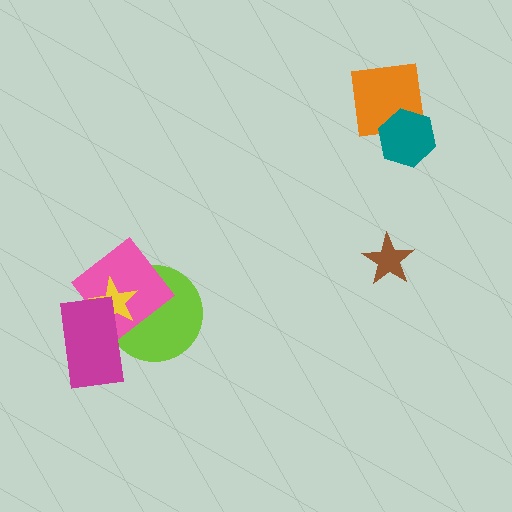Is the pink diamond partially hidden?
Yes, it is partially covered by another shape.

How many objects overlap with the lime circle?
3 objects overlap with the lime circle.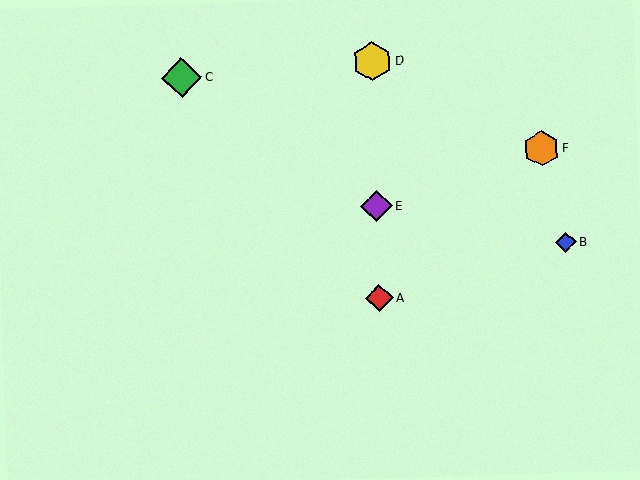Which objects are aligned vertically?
Objects A, D, E are aligned vertically.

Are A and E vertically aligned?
Yes, both are at x≈379.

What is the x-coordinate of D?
Object D is at x≈372.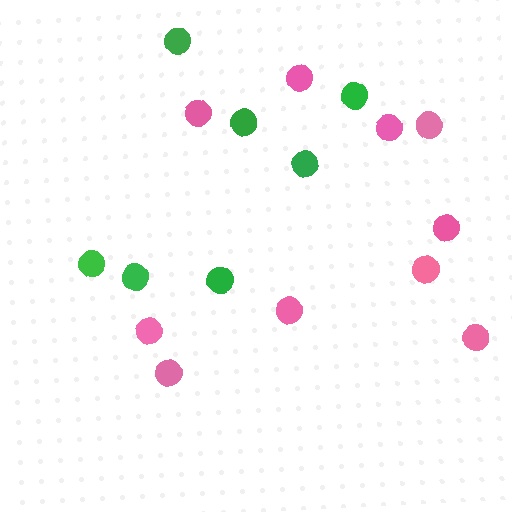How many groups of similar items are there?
There are 2 groups: one group of green circles (7) and one group of pink circles (10).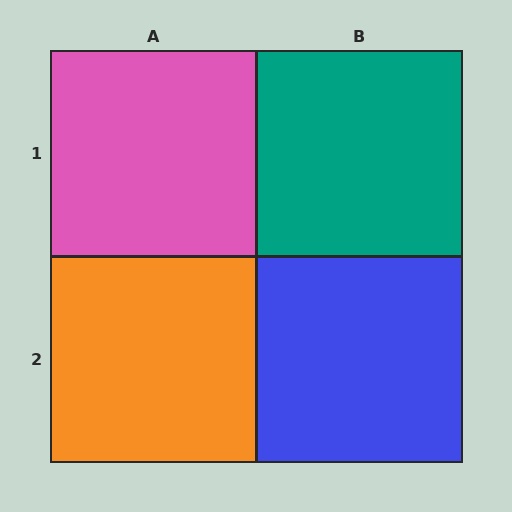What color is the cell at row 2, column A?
Orange.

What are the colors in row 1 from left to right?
Pink, teal.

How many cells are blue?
1 cell is blue.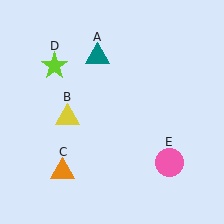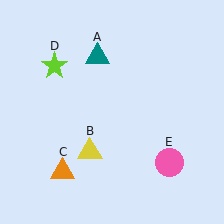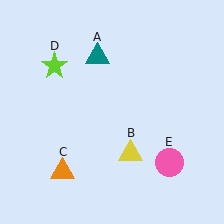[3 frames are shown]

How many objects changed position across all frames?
1 object changed position: yellow triangle (object B).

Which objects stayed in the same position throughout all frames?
Teal triangle (object A) and orange triangle (object C) and lime star (object D) and pink circle (object E) remained stationary.